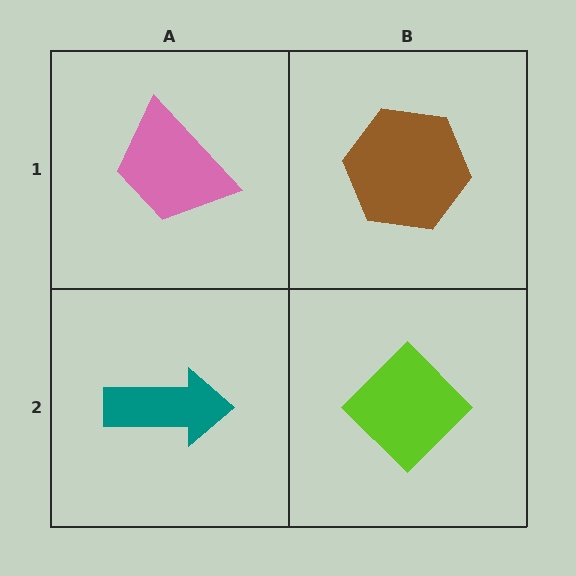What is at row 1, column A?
A pink trapezoid.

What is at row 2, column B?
A lime diamond.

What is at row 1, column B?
A brown hexagon.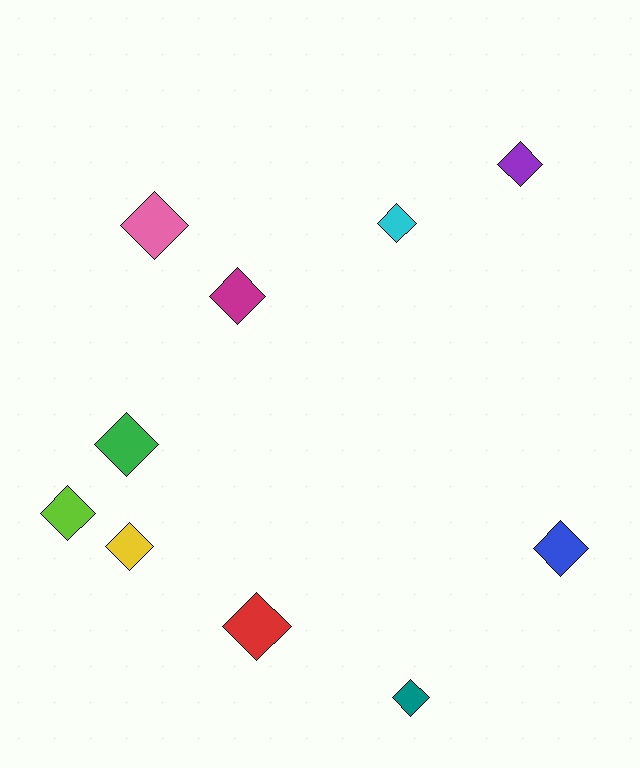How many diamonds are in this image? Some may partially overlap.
There are 10 diamonds.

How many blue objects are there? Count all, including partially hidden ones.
There is 1 blue object.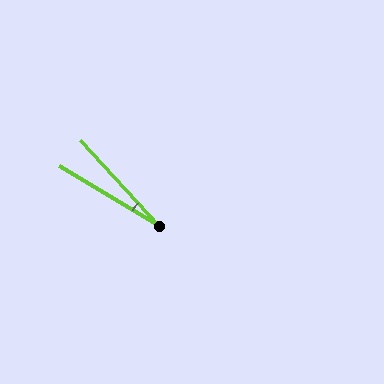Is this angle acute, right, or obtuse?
It is acute.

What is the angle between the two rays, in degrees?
Approximately 17 degrees.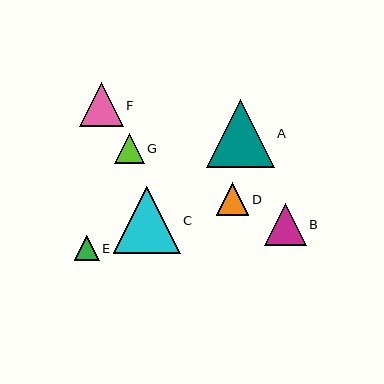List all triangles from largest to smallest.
From largest to smallest: A, C, F, B, D, G, E.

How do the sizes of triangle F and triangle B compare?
Triangle F and triangle B are approximately the same size.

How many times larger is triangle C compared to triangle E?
Triangle C is approximately 2.7 times the size of triangle E.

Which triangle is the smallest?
Triangle E is the smallest with a size of approximately 25 pixels.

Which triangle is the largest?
Triangle A is the largest with a size of approximately 68 pixels.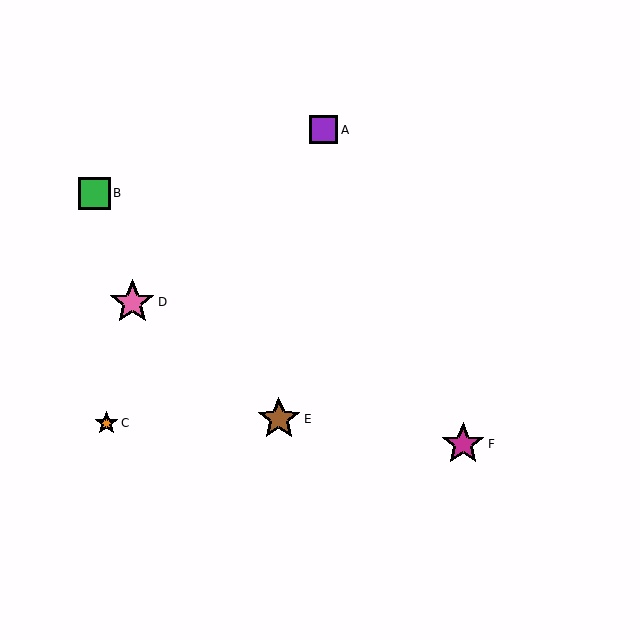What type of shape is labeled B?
Shape B is a green square.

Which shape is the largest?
The pink star (labeled D) is the largest.